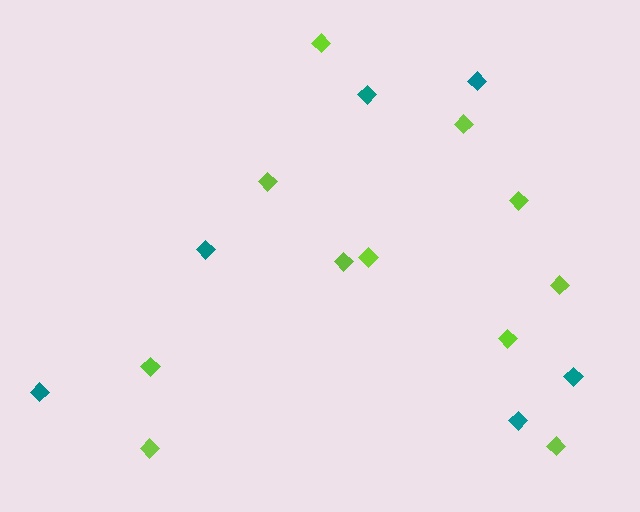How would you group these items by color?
There are 2 groups: one group of teal diamonds (6) and one group of lime diamonds (11).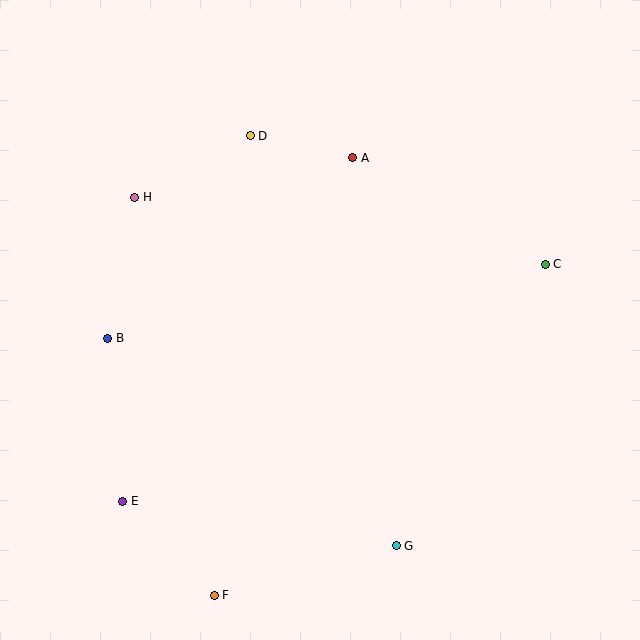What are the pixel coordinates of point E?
Point E is at (123, 501).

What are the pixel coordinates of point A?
Point A is at (353, 158).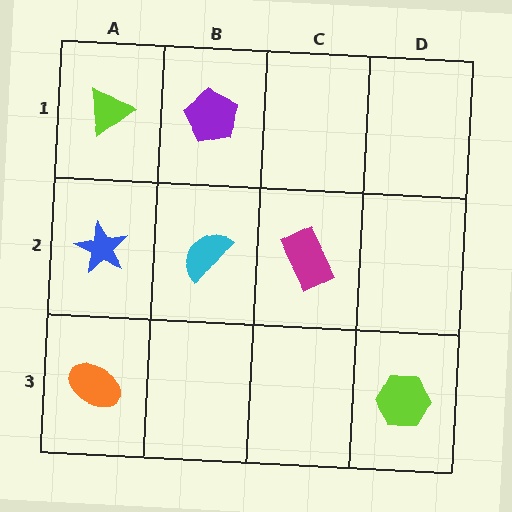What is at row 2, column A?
A blue star.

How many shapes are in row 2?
3 shapes.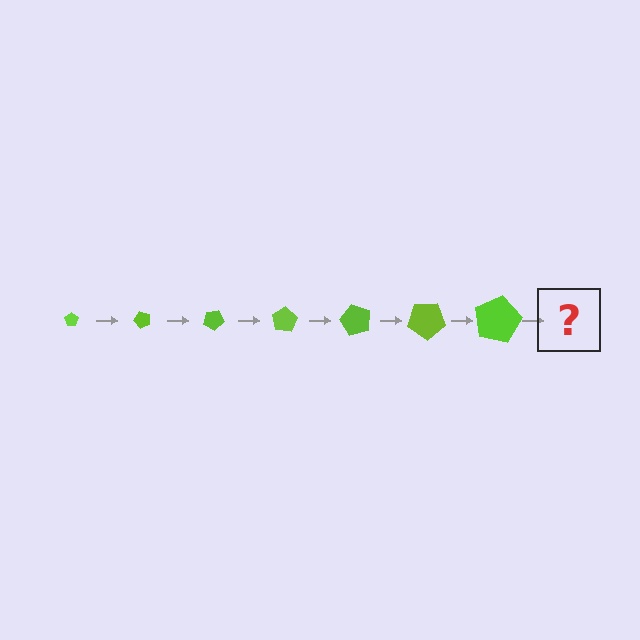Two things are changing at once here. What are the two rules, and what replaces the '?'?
The two rules are that the pentagon grows larger each step and it rotates 50 degrees each step. The '?' should be a pentagon, larger than the previous one and rotated 350 degrees from the start.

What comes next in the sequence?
The next element should be a pentagon, larger than the previous one and rotated 350 degrees from the start.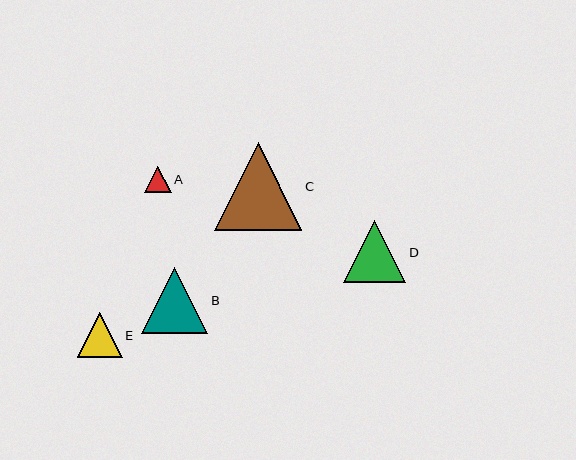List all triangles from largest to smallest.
From largest to smallest: C, B, D, E, A.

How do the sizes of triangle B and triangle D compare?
Triangle B and triangle D are approximately the same size.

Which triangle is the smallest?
Triangle A is the smallest with a size of approximately 26 pixels.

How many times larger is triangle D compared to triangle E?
Triangle D is approximately 1.4 times the size of triangle E.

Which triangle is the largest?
Triangle C is the largest with a size of approximately 87 pixels.